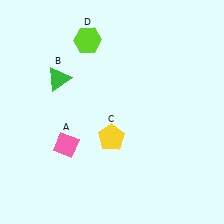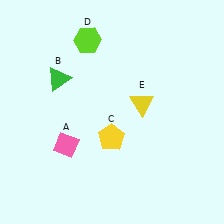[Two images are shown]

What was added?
A yellow triangle (E) was added in Image 2.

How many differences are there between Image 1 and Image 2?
There is 1 difference between the two images.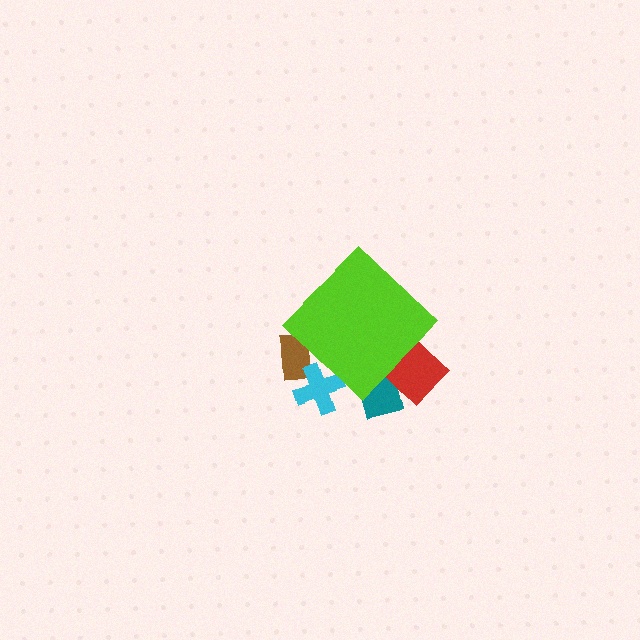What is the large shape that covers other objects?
A lime diamond.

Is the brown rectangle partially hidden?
Yes, the brown rectangle is partially hidden behind the lime diamond.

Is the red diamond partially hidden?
Yes, the red diamond is partially hidden behind the lime diamond.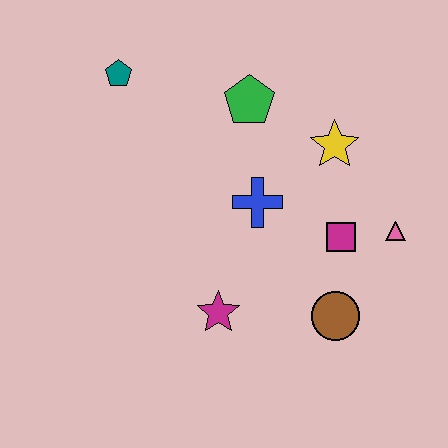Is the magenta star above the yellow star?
No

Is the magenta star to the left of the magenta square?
Yes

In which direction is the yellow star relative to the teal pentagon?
The yellow star is to the right of the teal pentagon.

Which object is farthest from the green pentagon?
The brown circle is farthest from the green pentagon.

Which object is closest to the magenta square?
The pink triangle is closest to the magenta square.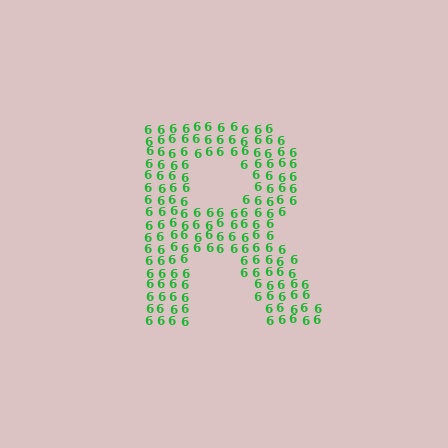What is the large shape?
The large shape is the letter R.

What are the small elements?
The small elements are digit 6's.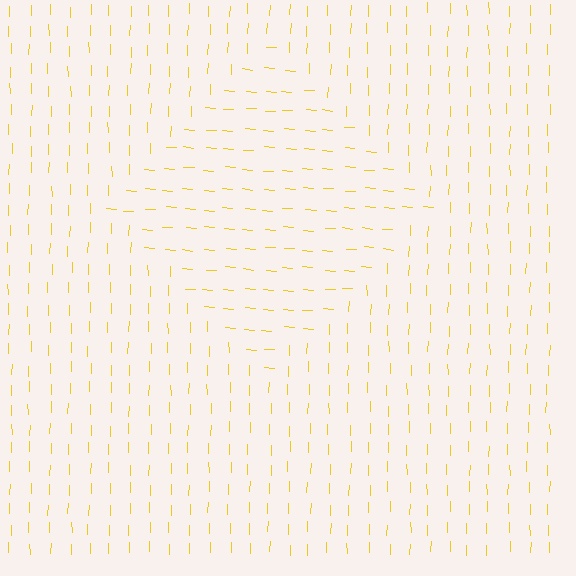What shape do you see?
I see a diamond.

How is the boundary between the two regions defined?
The boundary is defined purely by a change in line orientation (approximately 86 degrees difference). All lines are the same color and thickness.